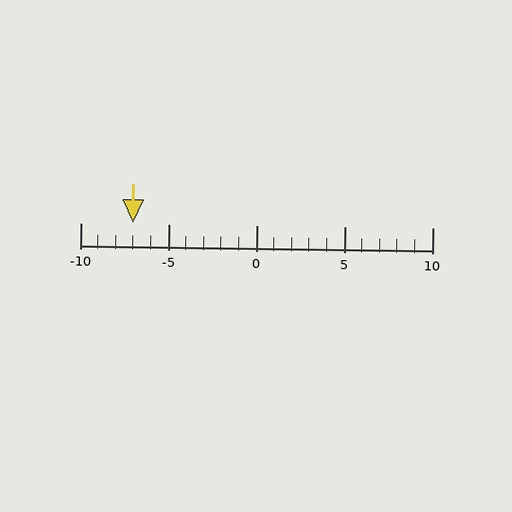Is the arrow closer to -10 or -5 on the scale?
The arrow is closer to -5.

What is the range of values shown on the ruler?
The ruler shows values from -10 to 10.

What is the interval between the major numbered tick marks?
The major tick marks are spaced 5 units apart.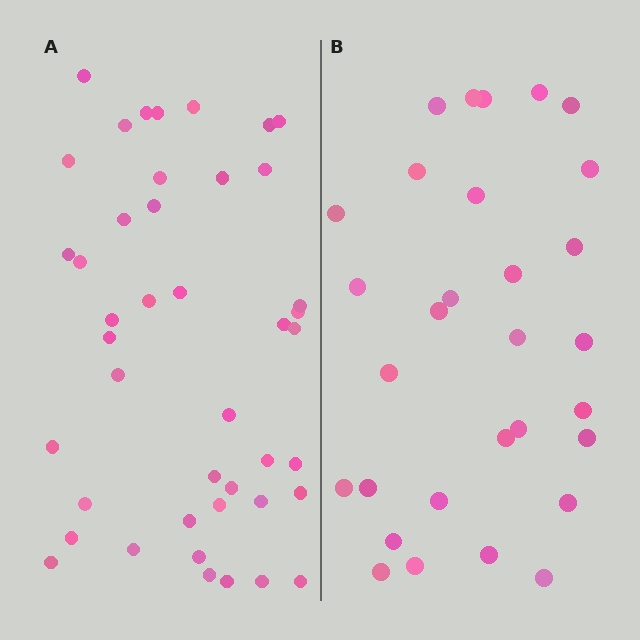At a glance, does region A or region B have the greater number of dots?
Region A (the left region) has more dots.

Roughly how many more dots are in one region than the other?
Region A has approximately 15 more dots than region B.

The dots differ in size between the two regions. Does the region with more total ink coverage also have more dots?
No. Region B has more total ink coverage because its dots are larger, but region A actually contains more individual dots. Total area can be misleading — the number of items is what matters here.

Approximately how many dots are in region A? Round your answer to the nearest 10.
About 40 dots. (The exact count is 43, which rounds to 40.)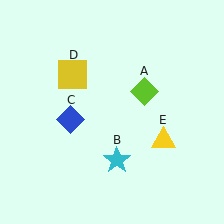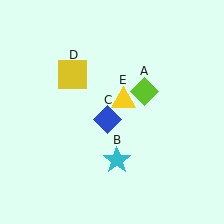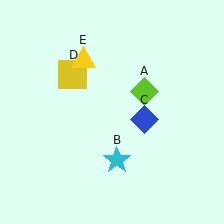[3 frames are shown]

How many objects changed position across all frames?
2 objects changed position: blue diamond (object C), yellow triangle (object E).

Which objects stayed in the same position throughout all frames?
Lime diamond (object A) and cyan star (object B) and yellow square (object D) remained stationary.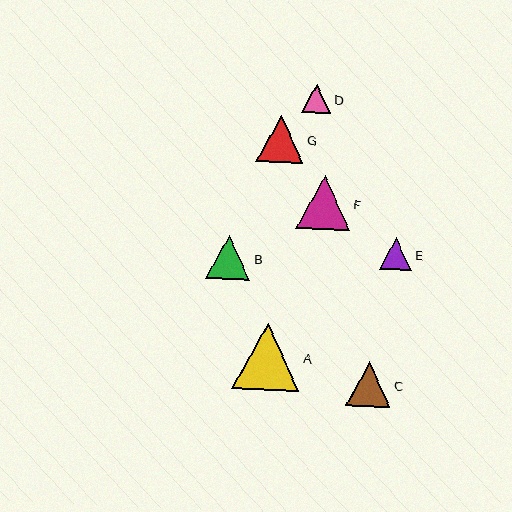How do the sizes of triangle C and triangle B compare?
Triangle C and triangle B are approximately the same size.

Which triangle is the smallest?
Triangle D is the smallest with a size of approximately 29 pixels.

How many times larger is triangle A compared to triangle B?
Triangle A is approximately 1.5 times the size of triangle B.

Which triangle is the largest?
Triangle A is the largest with a size of approximately 67 pixels.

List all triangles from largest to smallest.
From largest to smallest: A, F, G, C, B, E, D.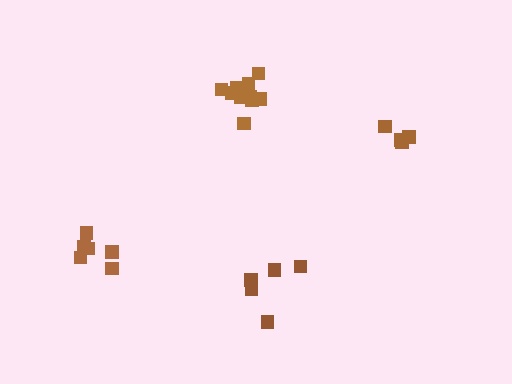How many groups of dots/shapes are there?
There are 4 groups.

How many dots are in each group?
Group 1: 5 dots, Group 2: 6 dots, Group 3: 5 dots, Group 4: 11 dots (27 total).